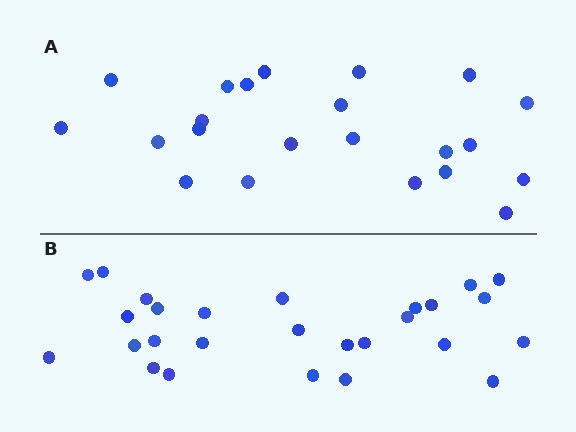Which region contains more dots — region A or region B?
Region B (the bottom region) has more dots.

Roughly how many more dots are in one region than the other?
Region B has about 5 more dots than region A.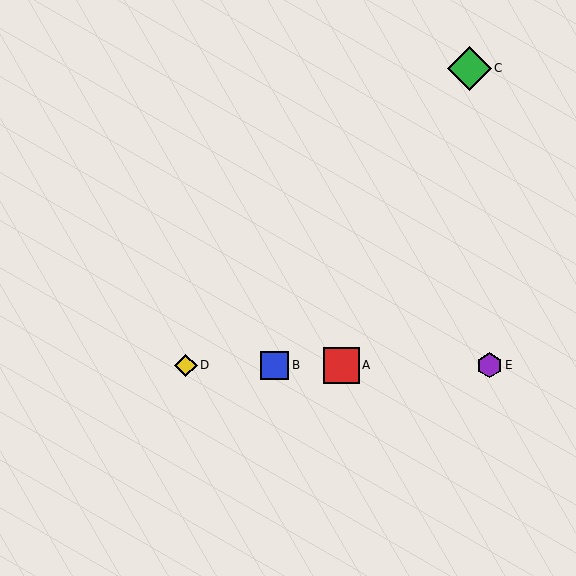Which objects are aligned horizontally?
Objects A, B, D, E are aligned horizontally.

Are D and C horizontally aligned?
No, D is at y≈365 and C is at y≈68.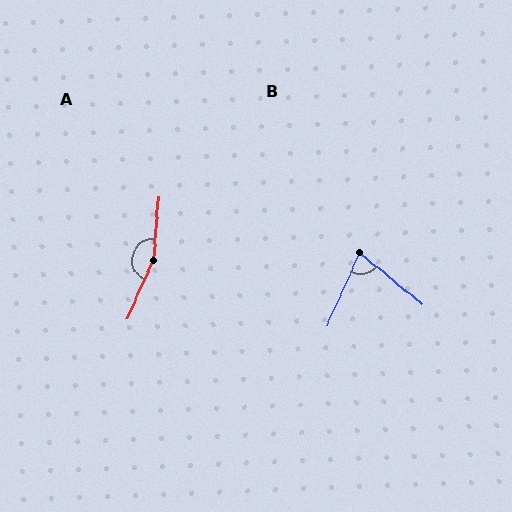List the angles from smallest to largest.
B (74°), A (161°).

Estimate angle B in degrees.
Approximately 74 degrees.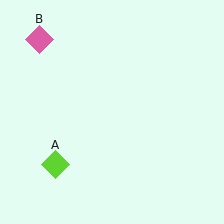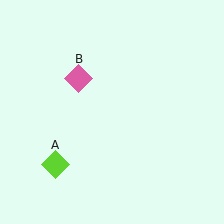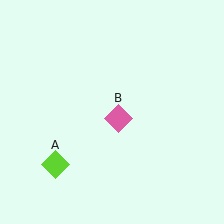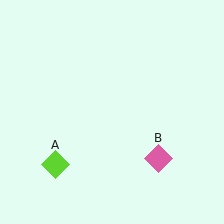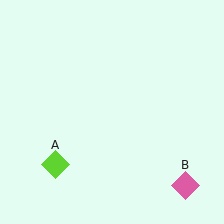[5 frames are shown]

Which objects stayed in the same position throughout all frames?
Lime diamond (object A) remained stationary.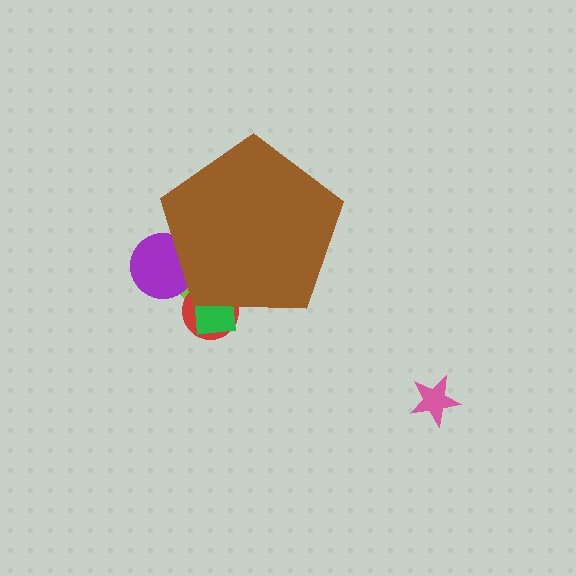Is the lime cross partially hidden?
Yes, the lime cross is partially hidden behind the brown pentagon.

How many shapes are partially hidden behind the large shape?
4 shapes are partially hidden.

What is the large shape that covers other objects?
A brown pentagon.